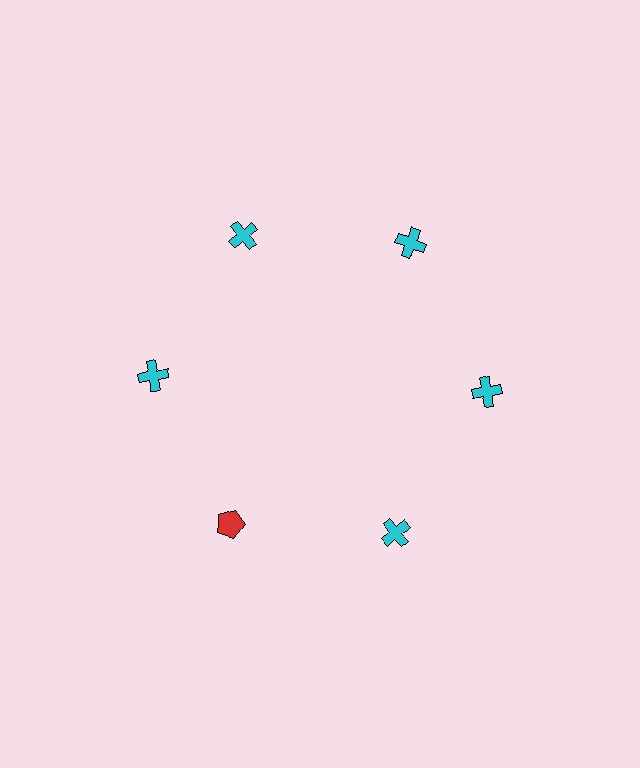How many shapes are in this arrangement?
There are 6 shapes arranged in a ring pattern.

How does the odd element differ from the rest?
It differs in both color (red instead of cyan) and shape (pentagon instead of cross).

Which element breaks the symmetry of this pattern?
The red pentagon at roughly the 7 o'clock position breaks the symmetry. All other shapes are cyan crosses.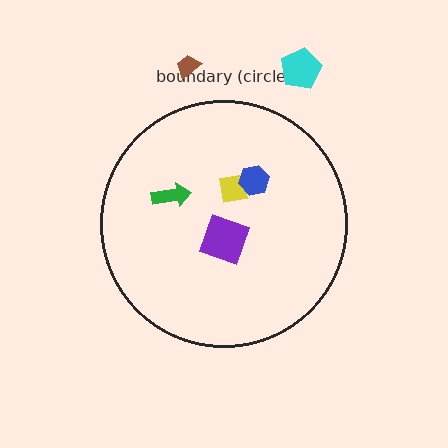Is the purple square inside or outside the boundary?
Inside.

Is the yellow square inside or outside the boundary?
Inside.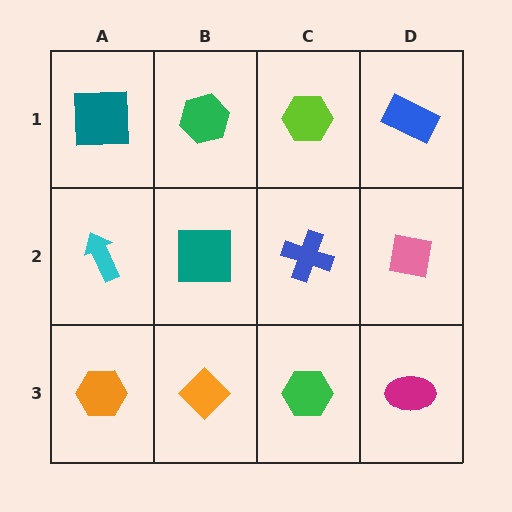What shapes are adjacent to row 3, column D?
A pink square (row 2, column D), a green hexagon (row 3, column C).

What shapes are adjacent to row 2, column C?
A lime hexagon (row 1, column C), a green hexagon (row 3, column C), a teal square (row 2, column B), a pink square (row 2, column D).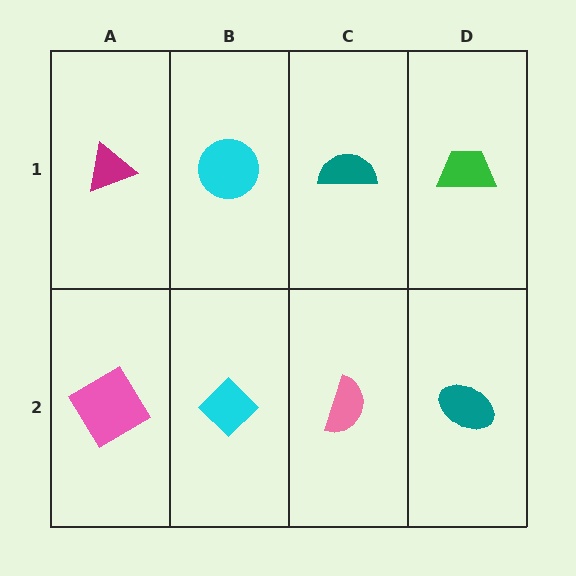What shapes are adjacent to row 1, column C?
A pink semicircle (row 2, column C), a cyan circle (row 1, column B), a green trapezoid (row 1, column D).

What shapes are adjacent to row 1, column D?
A teal ellipse (row 2, column D), a teal semicircle (row 1, column C).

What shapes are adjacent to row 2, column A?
A magenta triangle (row 1, column A), a cyan diamond (row 2, column B).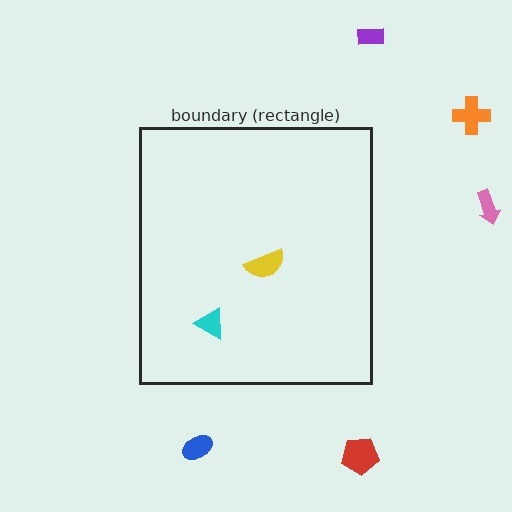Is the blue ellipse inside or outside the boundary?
Outside.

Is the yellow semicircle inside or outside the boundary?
Inside.